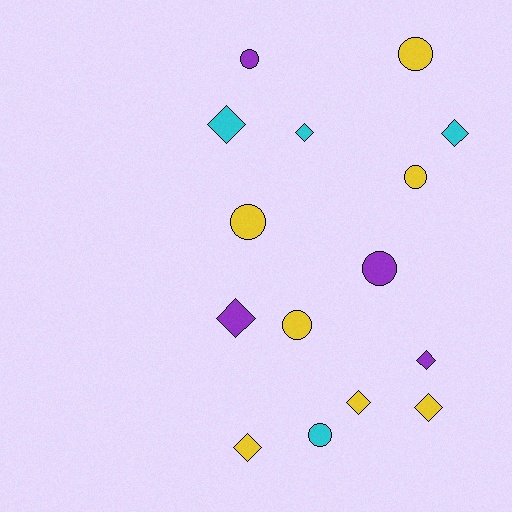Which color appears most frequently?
Yellow, with 7 objects.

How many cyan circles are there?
There is 1 cyan circle.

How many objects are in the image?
There are 15 objects.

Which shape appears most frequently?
Diamond, with 8 objects.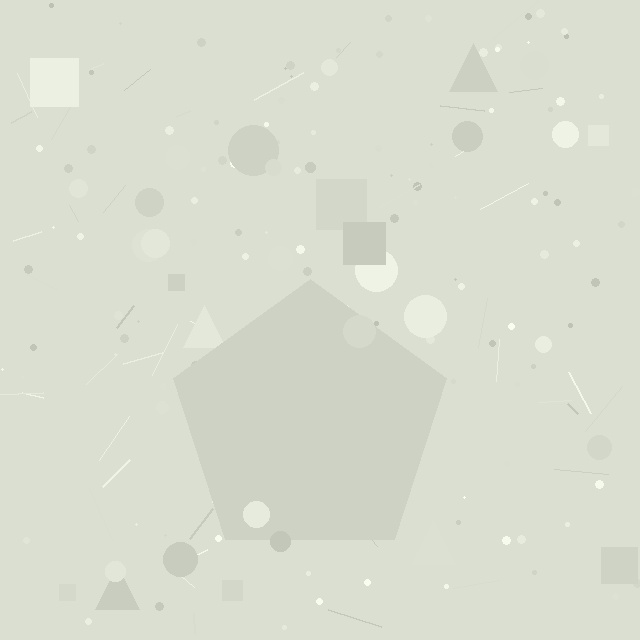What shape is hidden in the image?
A pentagon is hidden in the image.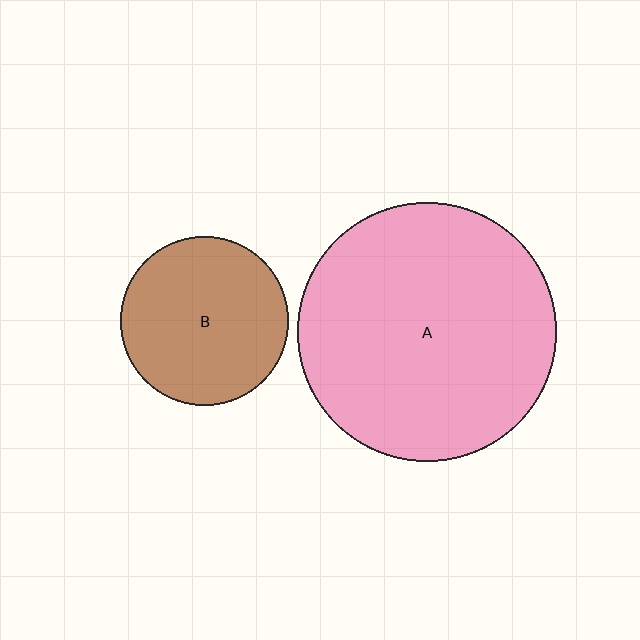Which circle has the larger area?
Circle A (pink).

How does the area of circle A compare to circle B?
Approximately 2.4 times.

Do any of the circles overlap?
No, none of the circles overlap.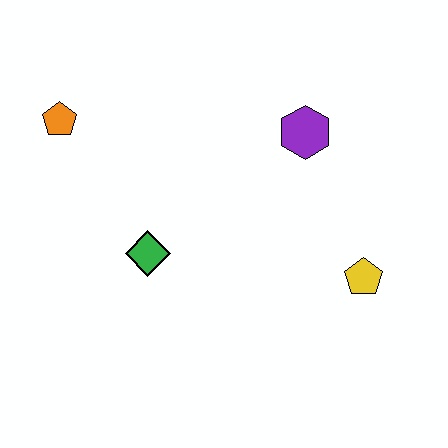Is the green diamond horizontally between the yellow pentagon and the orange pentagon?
Yes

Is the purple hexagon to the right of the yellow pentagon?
No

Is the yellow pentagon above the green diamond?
No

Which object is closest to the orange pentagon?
The green diamond is closest to the orange pentagon.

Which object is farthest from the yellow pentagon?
The orange pentagon is farthest from the yellow pentagon.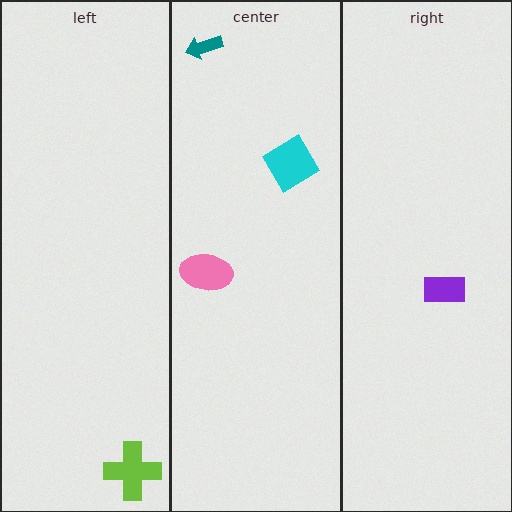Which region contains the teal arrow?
The center region.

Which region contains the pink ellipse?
The center region.